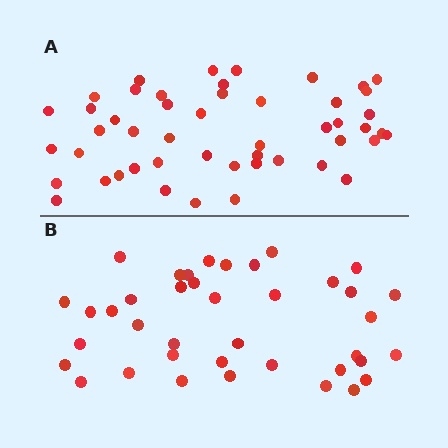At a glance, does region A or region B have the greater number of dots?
Region A (the top region) has more dots.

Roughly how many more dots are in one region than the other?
Region A has roughly 10 or so more dots than region B.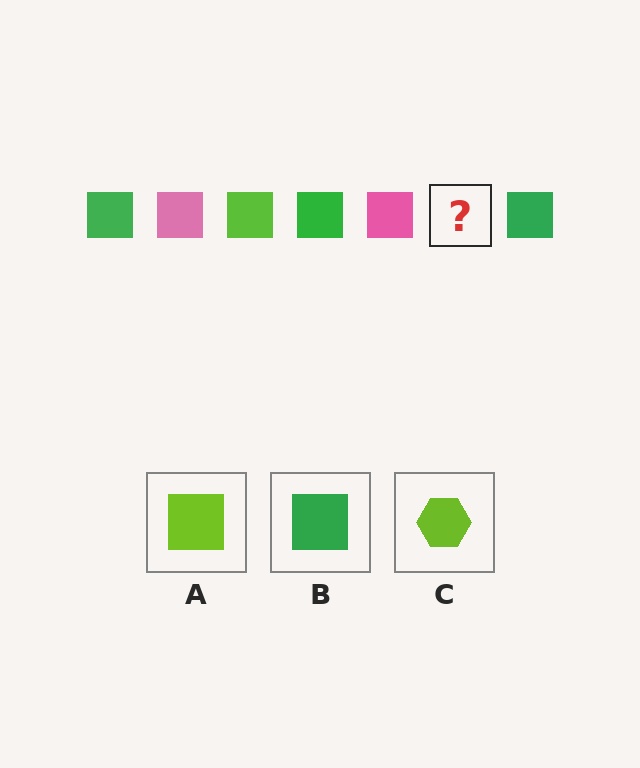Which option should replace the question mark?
Option A.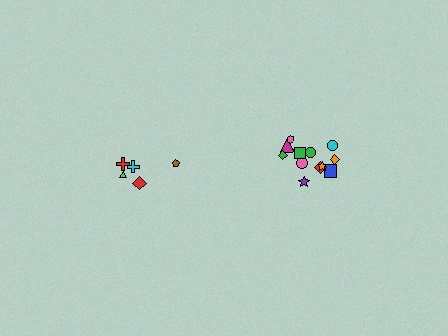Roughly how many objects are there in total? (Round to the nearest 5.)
Roughly 15 objects in total.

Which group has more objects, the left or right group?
The right group.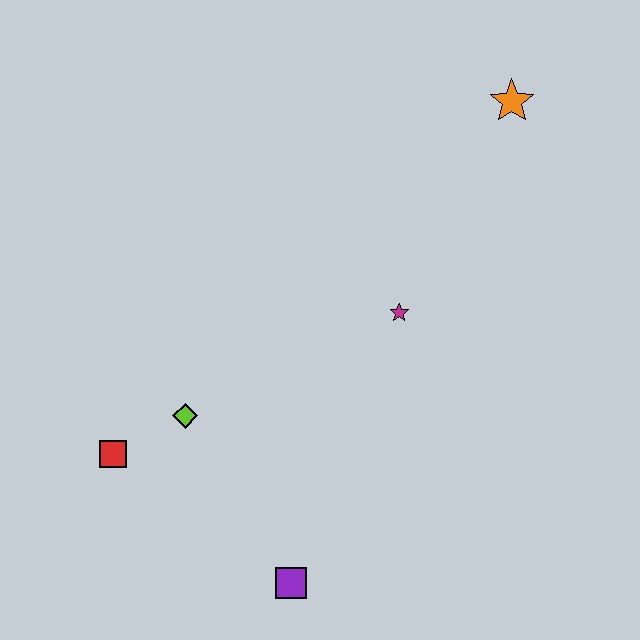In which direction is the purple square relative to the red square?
The purple square is to the right of the red square.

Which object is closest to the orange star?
The magenta star is closest to the orange star.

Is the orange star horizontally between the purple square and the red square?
No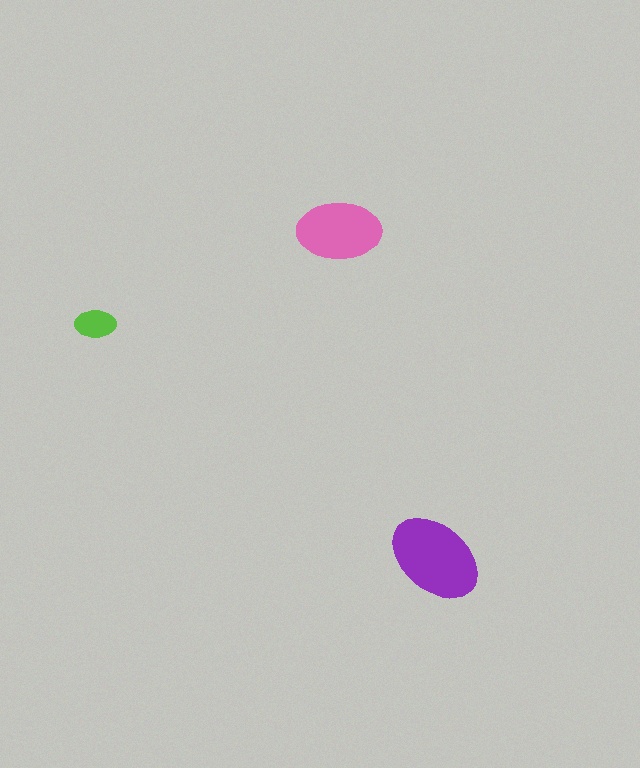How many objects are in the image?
There are 3 objects in the image.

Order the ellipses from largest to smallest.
the purple one, the pink one, the lime one.